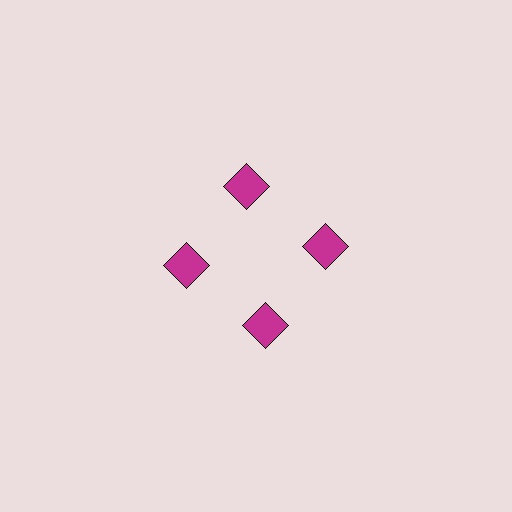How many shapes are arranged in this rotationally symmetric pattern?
There are 4 shapes, arranged in 4 groups of 1.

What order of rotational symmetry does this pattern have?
This pattern has 4-fold rotational symmetry.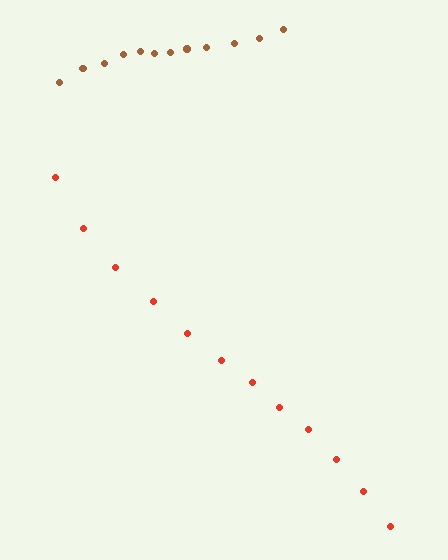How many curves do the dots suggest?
There are 2 distinct paths.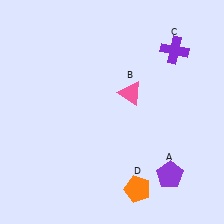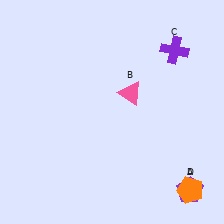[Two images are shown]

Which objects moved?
The objects that moved are: the purple pentagon (A), the orange pentagon (D).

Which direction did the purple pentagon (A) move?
The purple pentagon (A) moved right.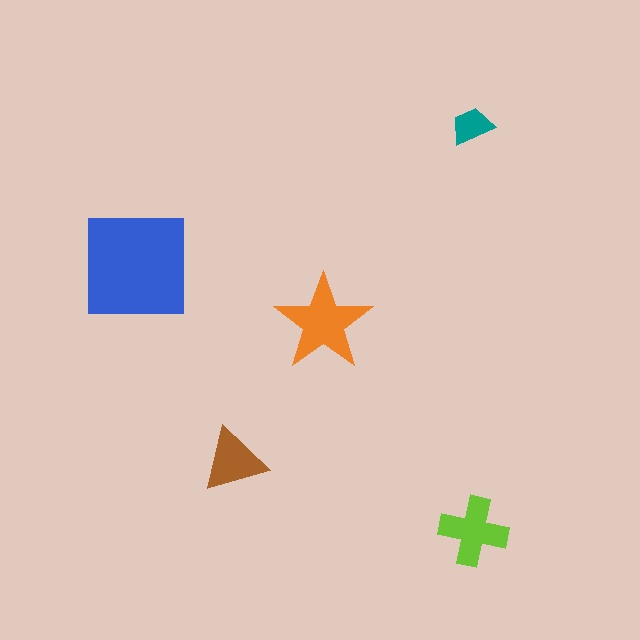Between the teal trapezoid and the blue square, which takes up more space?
The blue square.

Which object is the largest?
The blue square.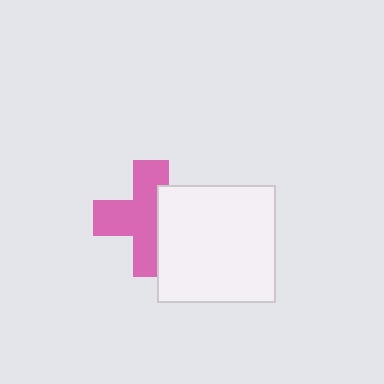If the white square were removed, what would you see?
You would see the complete pink cross.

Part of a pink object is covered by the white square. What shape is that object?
It is a cross.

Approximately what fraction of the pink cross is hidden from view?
Roughly 36% of the pink cross is hidden behind the white square.